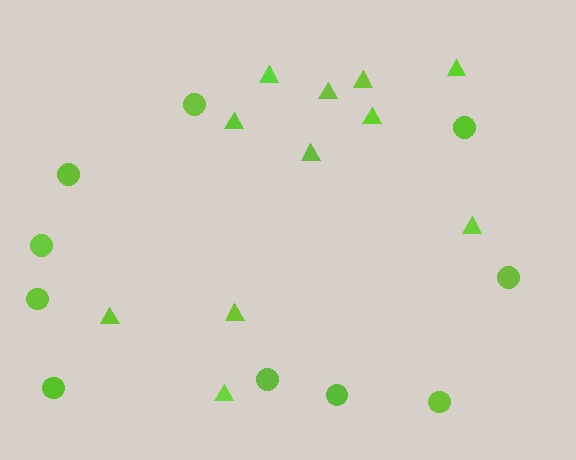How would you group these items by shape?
There are 2 groups: one group of triangles (11) and one group of circles (10).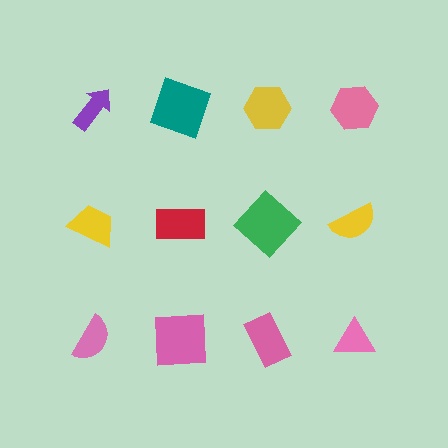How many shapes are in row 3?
4 shapes.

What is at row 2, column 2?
A red rectangle.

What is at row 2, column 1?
A yellow trapezoid.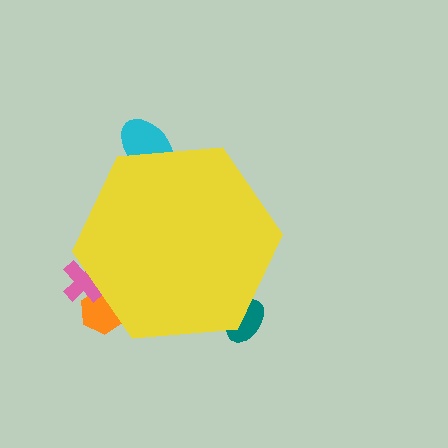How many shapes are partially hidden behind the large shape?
4 shapes are partially hidden.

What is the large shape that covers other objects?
A yellow hexagon.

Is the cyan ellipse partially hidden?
Yes, the cyan ellipse is partially hidden behind the yellow hexagon.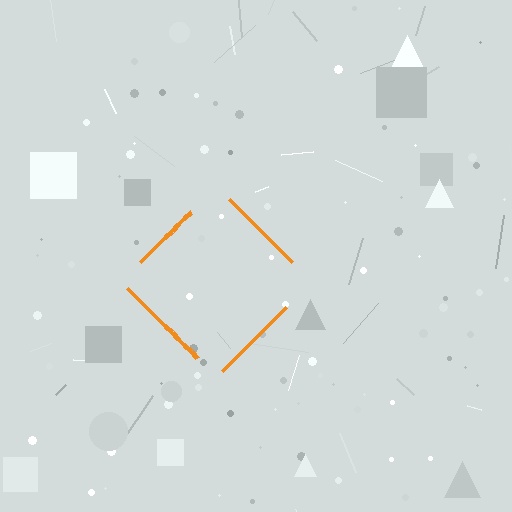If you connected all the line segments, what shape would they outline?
They would outline a diamond.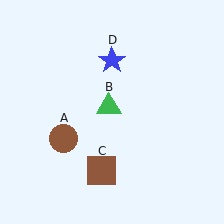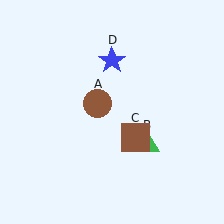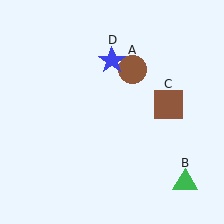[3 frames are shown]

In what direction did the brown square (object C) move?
The brown square (object C) moved up and to the right.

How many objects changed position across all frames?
3 objects changed position: brown circle (object A), green triangle (object B), brown square (object C).